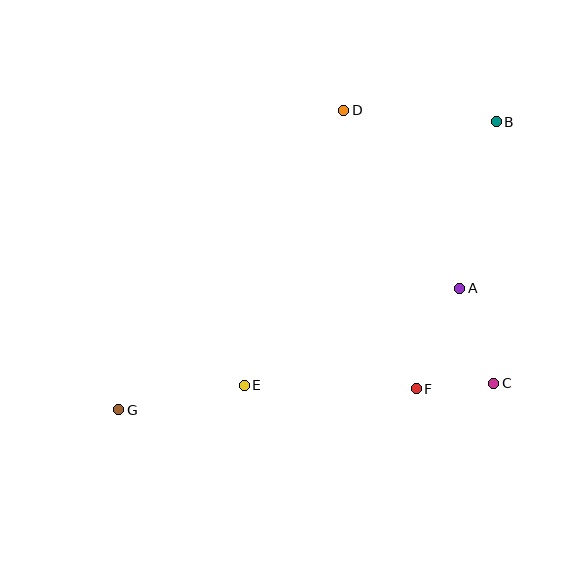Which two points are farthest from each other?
Points B and G are farthest from each other.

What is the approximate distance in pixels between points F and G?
The distance between F and G is approximately 298 pixels.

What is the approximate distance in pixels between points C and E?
The distance between C and E is approximately 249 pixels.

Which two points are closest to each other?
Points C and F are closest to each other.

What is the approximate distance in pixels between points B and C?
The distance between B and C is approximately 261 pixels.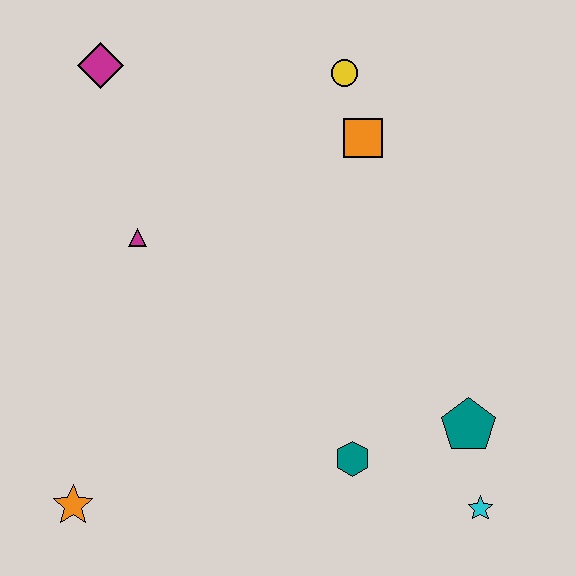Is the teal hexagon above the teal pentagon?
No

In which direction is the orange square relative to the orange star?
The orange square is above the orange star.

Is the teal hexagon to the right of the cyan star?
No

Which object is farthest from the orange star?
The yellow circle is farthest from the orange star.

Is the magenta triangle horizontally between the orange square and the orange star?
Yes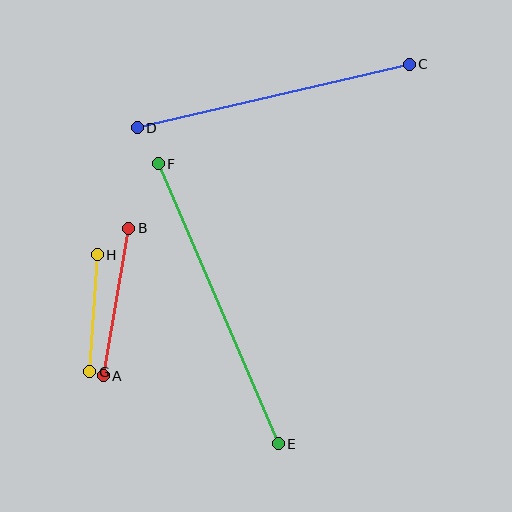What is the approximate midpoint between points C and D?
The midpoint is at approximately (273, 96) pixels.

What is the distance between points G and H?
The distance is approximately 117 pixels.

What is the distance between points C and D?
The distance is approximately 279 pixels.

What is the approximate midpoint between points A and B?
The midpoint is at approximately (116, 302) pixels.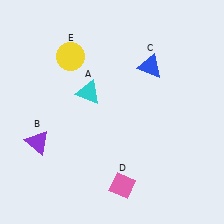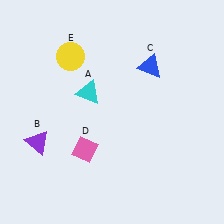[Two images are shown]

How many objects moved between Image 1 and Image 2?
1 object moved between the two images.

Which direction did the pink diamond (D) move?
The pink diamond (D) moved left.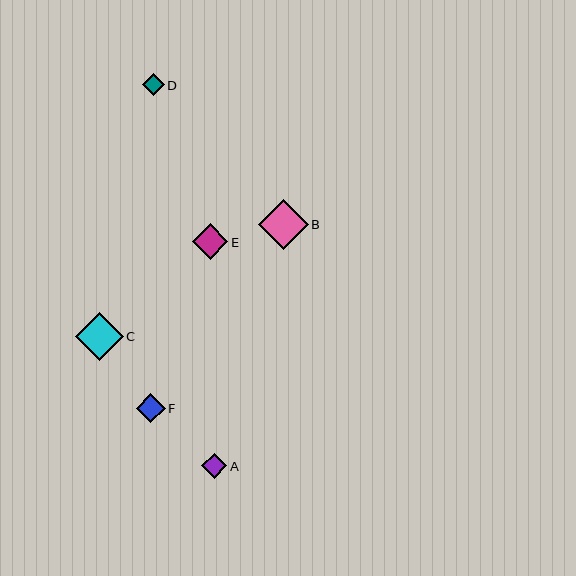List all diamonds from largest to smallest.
From largest to smallest: B, C, E, F, A, D.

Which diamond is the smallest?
Diamond D is the smallest with a size of approximately 22 pixels.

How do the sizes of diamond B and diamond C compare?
Diamond B and diamond C are approximately the same size.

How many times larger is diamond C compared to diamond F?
Diamond C is approximately 1.7 times the size of diamond F.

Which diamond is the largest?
Diamond B is the largest with a size of approximately 50 pixels.